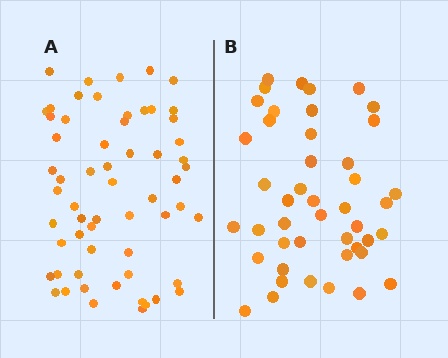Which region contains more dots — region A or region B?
Region A (the left region) has more dots.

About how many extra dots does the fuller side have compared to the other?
Region A has approximately 15 more dots than region B.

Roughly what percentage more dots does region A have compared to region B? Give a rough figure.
About 35% more.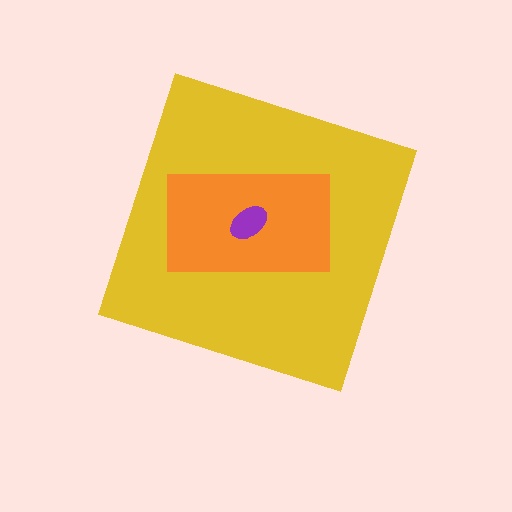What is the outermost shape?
The yellow diamond.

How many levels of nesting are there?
3.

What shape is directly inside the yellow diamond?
The orange rectangle.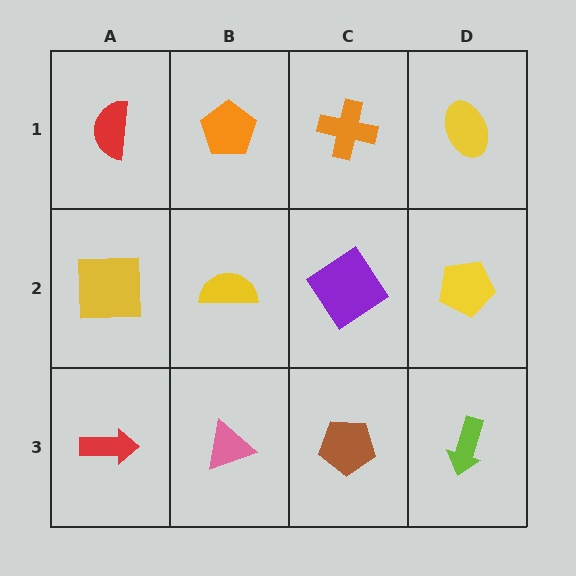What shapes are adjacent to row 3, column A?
A yellow square (row 2, column A), a pink triangle (row 3, column B).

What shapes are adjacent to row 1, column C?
A purple diamond (row 2, column C), an orange pentagon (row 1, column B), a yellow ellipse (row 1, column D).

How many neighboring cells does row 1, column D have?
2.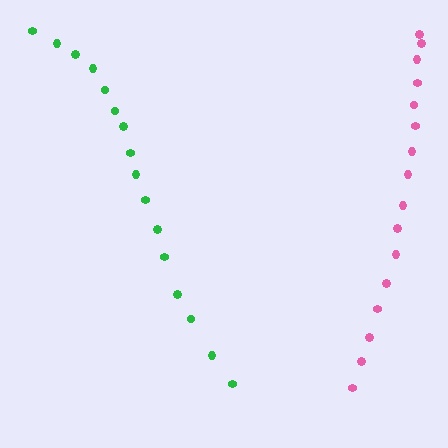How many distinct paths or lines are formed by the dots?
There are 2 distinct paths.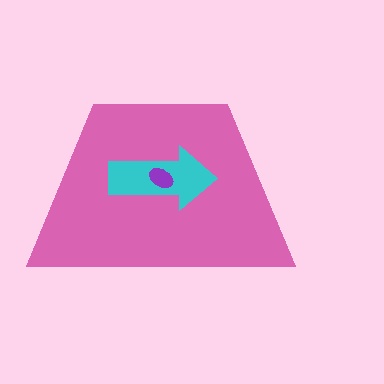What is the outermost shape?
The pink trapezoid.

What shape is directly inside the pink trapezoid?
The cyan arrow.